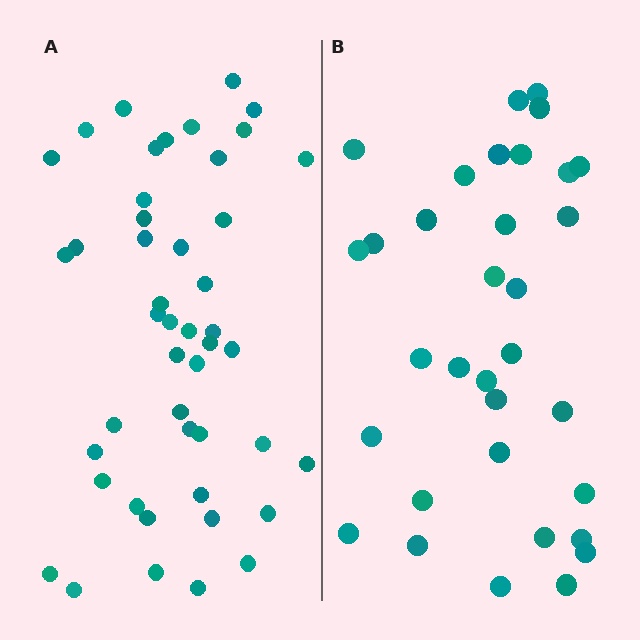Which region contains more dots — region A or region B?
Region A (the left region) has more dots.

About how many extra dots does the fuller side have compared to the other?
Region A has approximately 15 more dots than region B.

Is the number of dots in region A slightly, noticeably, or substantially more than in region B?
Region A has noticeably more, but not dramatically so. The ratio is roughly 1.4 to 1.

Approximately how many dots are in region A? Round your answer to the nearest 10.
About 50 dots. (The exact count is 46, which rounds to 50.)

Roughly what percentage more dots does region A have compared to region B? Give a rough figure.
About 40% more.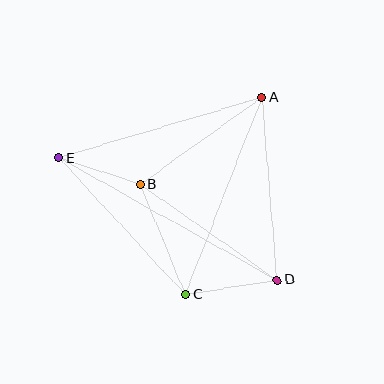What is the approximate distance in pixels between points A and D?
The distance between A and D is approximately 183 pixels.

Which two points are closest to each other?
Points B and E are closest to each other.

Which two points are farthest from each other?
Points D and E are farthest from each other.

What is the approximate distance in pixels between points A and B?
The distance between A and B is approximately 150 pixels.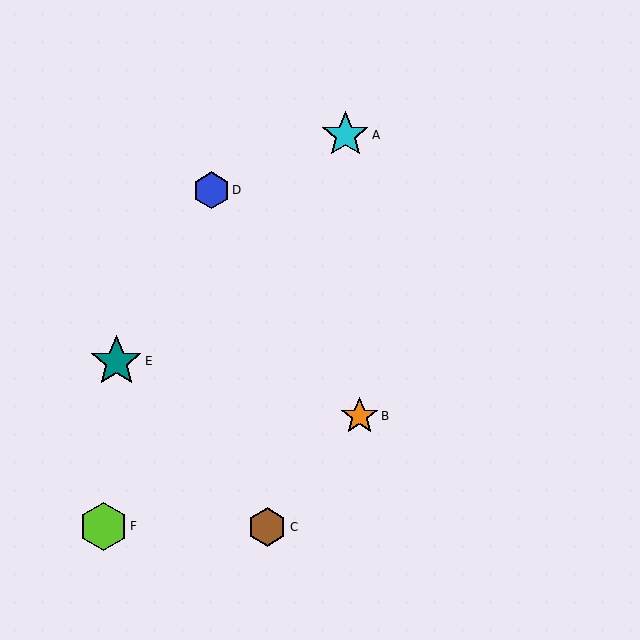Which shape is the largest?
The teal star (labeled E) is the largest.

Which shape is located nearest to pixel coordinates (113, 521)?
The lime hexagon (labeled F) at (103, 526) is nearest to that location.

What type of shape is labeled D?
Shape D is a blue hexagon.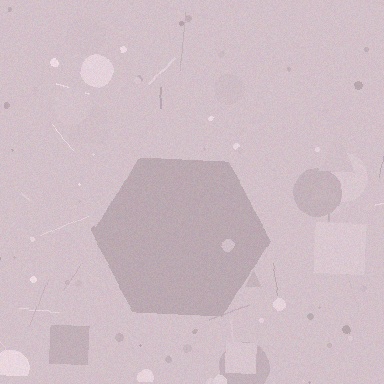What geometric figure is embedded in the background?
A hexagon is embedded in the background.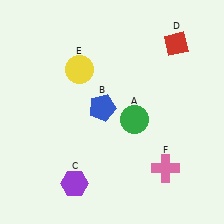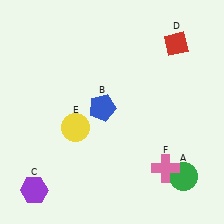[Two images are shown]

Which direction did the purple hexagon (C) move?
The purple hexagon (C) moved left.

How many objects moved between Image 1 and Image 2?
3 objects moved between the two images.